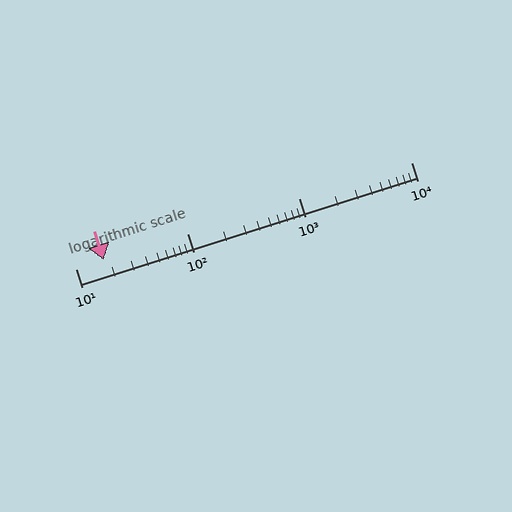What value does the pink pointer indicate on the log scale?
The pointer indicates approximately 18.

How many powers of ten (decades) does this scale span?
The scale spans 3 decades, from 10 to 10000.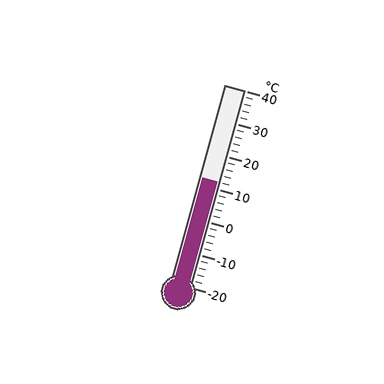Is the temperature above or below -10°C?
The temperature is above -10°C.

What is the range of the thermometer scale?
The thermometer scale ranges from -20°C to 40°C.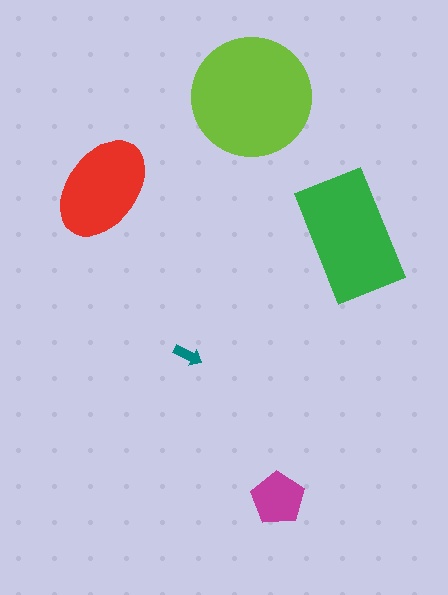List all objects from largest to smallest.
The lime circle, the green rectangle, the red ellipse, the magenta pentagon, the teal arrow.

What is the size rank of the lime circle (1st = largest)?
1st.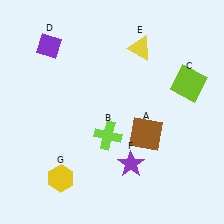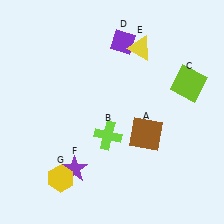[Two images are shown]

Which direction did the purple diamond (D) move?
The purple diamond (D) moved right.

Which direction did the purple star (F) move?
The purple star (F) moved left.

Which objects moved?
The objects that moved are: the purple diamond (D), the purple star (F).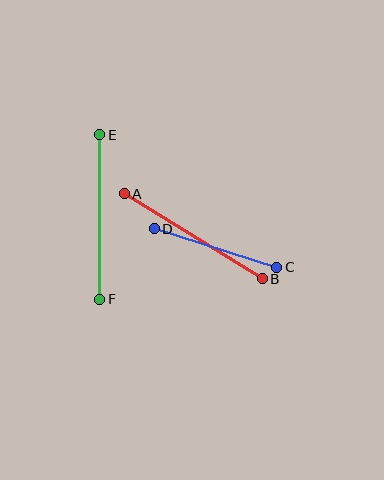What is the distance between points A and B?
The distance is approximately 162 pixels.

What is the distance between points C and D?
The distance is approximately 129 pixels.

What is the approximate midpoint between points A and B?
The midpoint is at approximately (193, 236) pixels.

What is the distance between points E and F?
The distance is approximately 164 pixels.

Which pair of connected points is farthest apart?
Points E and F are farthest apart.